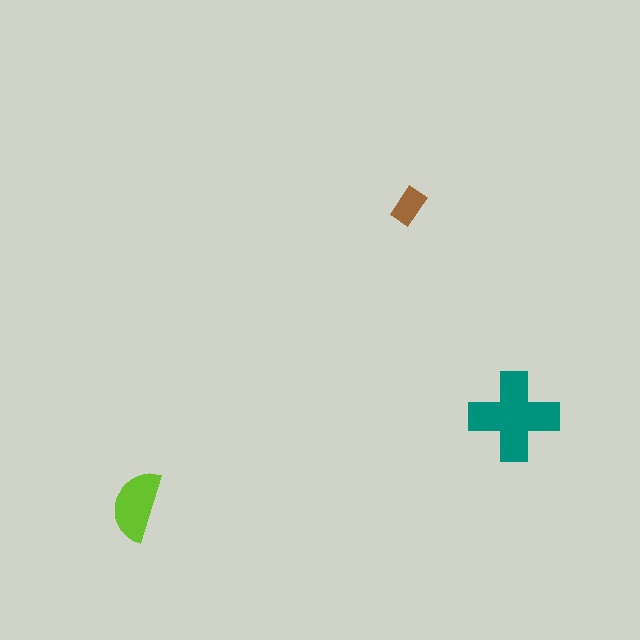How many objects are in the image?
There are 3 objects in the image.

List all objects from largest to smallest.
The teal cross, the lime semicircle, the brown rectangle.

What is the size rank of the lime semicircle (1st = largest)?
2nd.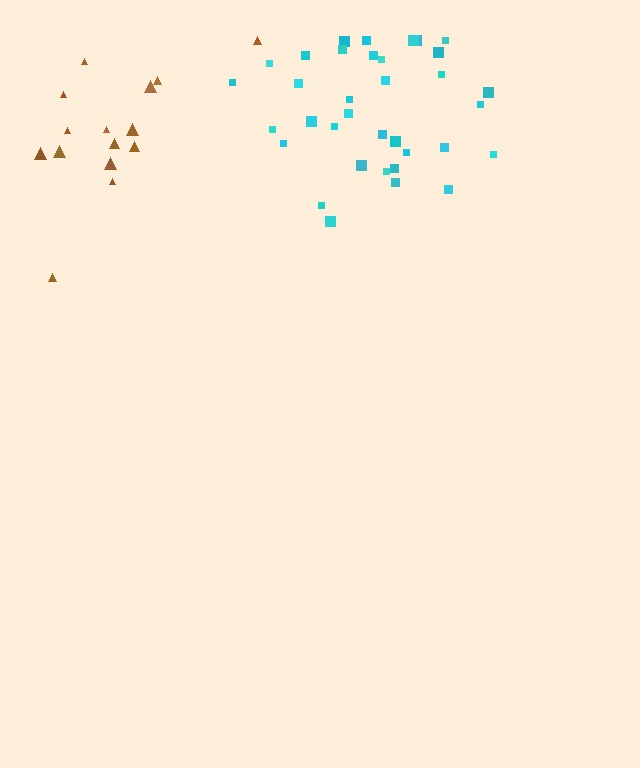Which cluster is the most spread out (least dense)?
Brown.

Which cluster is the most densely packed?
Cyan.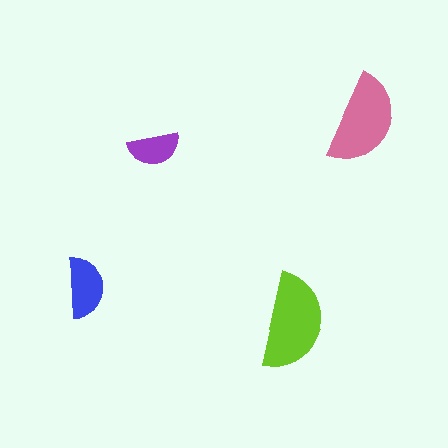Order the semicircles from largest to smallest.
the lime one, the pink one, the blue one, the purple one.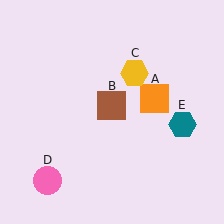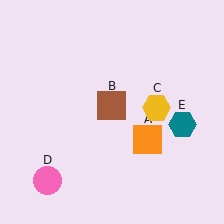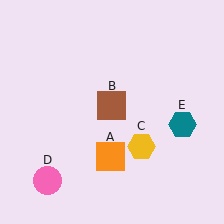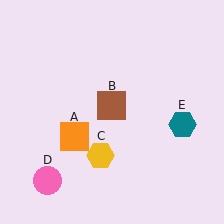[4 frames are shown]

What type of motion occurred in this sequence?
The orange square (object A), yellow hexagon (object C) rotated clockwise around the center of the scene.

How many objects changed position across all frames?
2 objects changed position: orange square (object A), yellow hexagon (object C).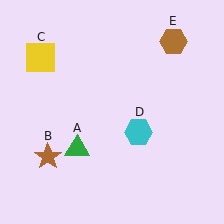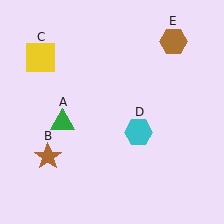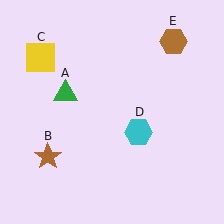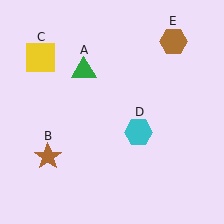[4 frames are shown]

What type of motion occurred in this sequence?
The green triangle (object A) rotated clockwise around the center of the scene.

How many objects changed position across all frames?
1 object changed position: green triangle (object A).